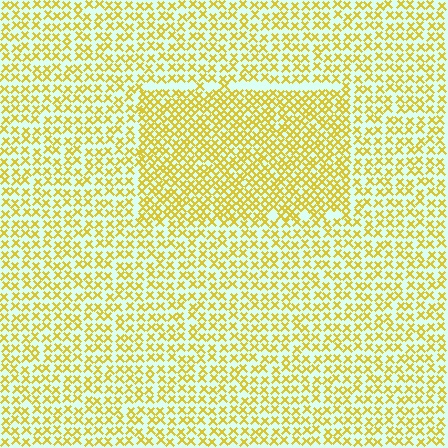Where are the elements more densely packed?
The elements are more densely packed inside the rectangle boundary.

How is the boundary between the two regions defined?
The boundary is defined by a change in element density (approximately 1.6x ratio). All elements are the same color, size, and shape.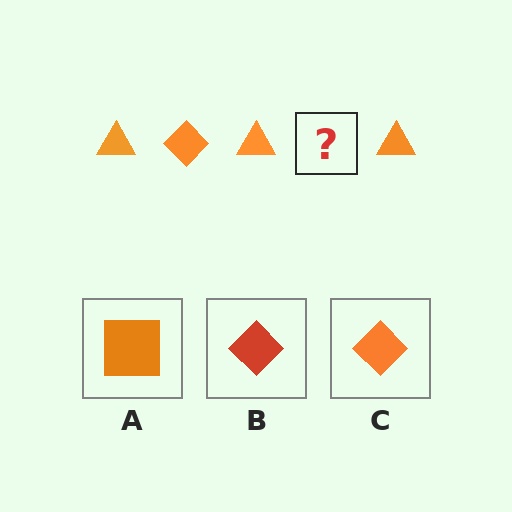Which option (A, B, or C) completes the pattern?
C.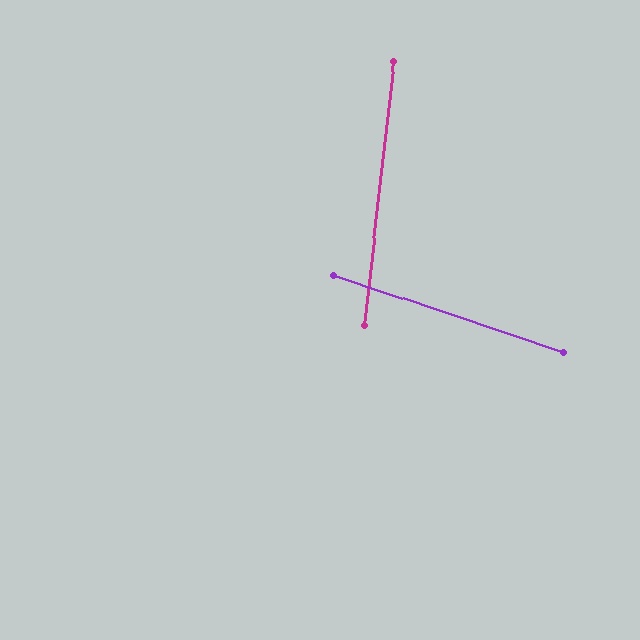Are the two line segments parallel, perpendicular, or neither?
Neither parallel nor perpendicular — they differ by about 78°.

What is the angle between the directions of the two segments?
Approximately 78 degrees.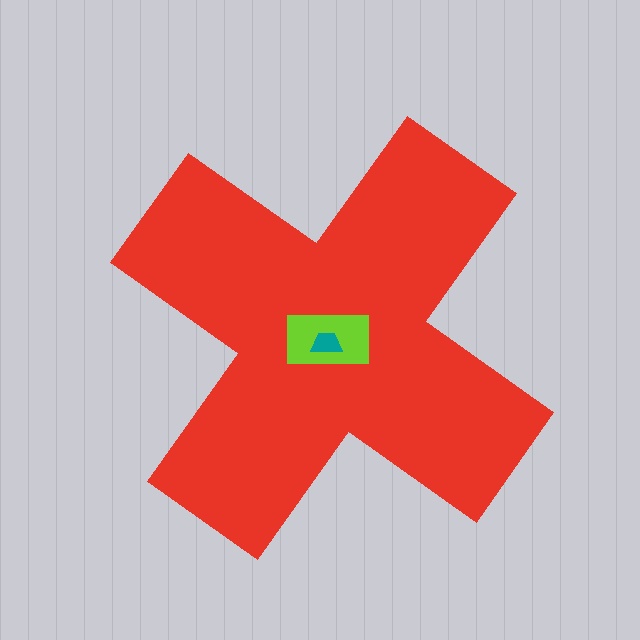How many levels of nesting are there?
3.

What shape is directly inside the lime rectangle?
The teal trapezoid.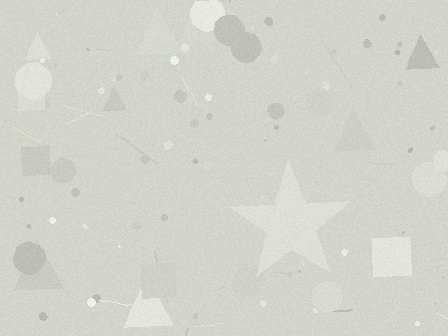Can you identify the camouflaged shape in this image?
The camouflaged shape is a star.